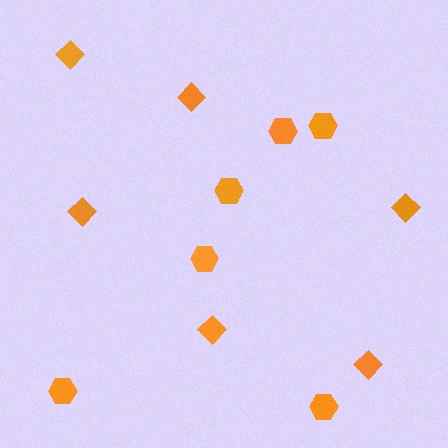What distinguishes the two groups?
There are 2 groups: one group of diamonds (6) and one group of hexagons (6).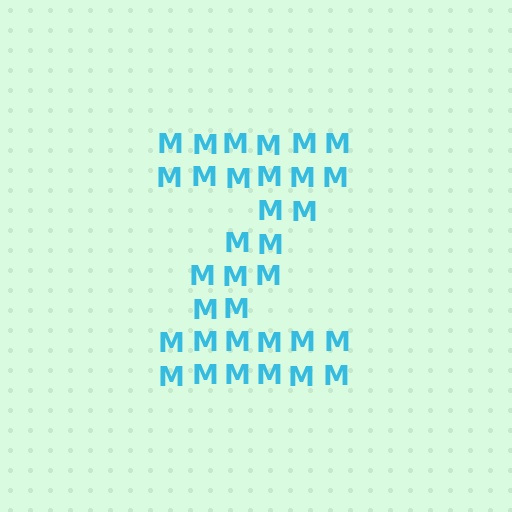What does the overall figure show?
The overall figure shows the letter Z.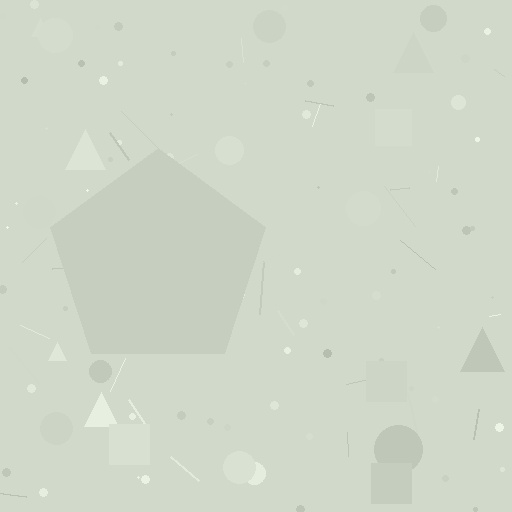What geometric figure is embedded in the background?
A pentagon is embedded in the background.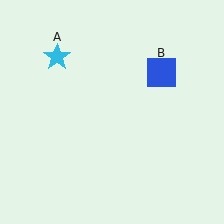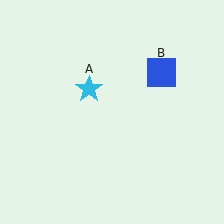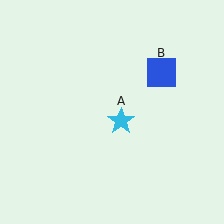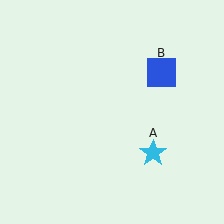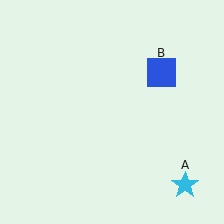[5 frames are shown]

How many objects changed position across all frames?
1 object changed position: cyan star (object A).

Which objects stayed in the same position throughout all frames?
Blue square (object B) remained stationary.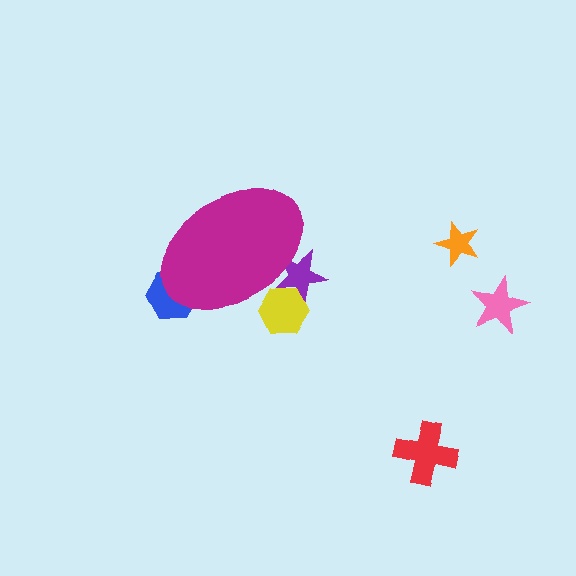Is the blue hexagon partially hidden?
Yes, the blue hexagon is partially hidden behind the magenta ellipse.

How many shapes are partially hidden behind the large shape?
3 shapes are partially hidden.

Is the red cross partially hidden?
No, the red cross is fully visible.